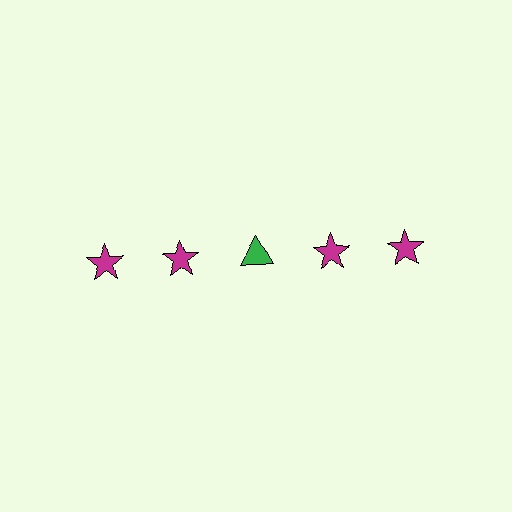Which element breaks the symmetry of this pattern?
The green triangle in the top row, center column breaks the symmetry. All other shapes are magenta stars.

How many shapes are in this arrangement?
There are 5 shapes arranged in a grid pattern.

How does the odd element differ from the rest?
It differs in both color (green instead of magenta) and shape (triangle instead of star).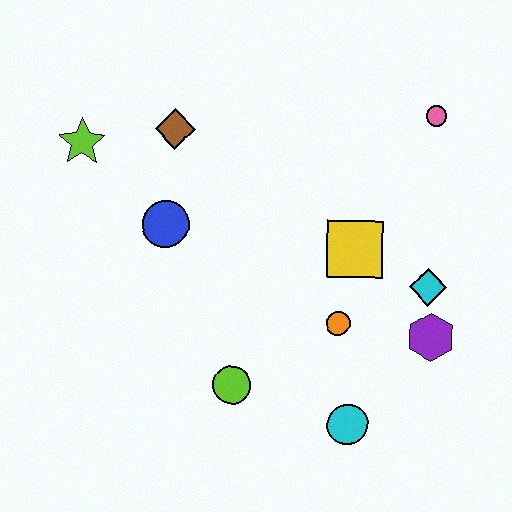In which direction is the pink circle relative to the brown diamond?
The pink circle is to the right of the brown diamond.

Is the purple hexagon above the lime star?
No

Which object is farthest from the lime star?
The purple hexagon is farthest from the lime star.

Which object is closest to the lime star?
The brown diamond is closest to the lime star.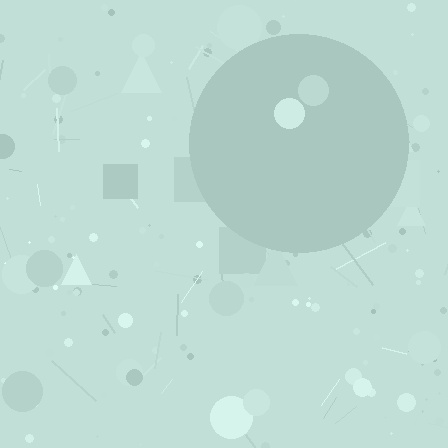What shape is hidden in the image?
A circle is hidden in the image.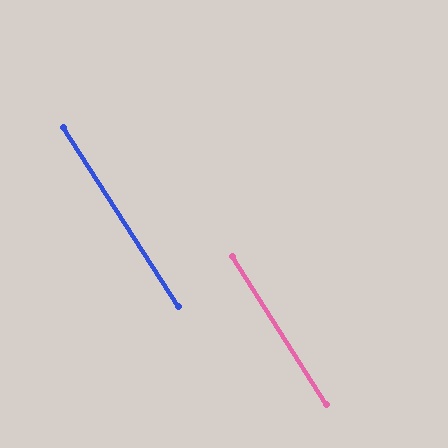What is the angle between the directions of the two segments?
Approximately 0 degrees.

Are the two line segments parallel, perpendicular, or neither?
Parallel — their directions differ by only 0.4°.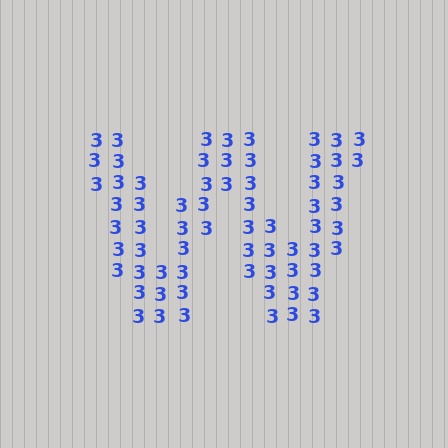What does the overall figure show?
The overall figure shows the letter W.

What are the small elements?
The small elements are digit 3's.